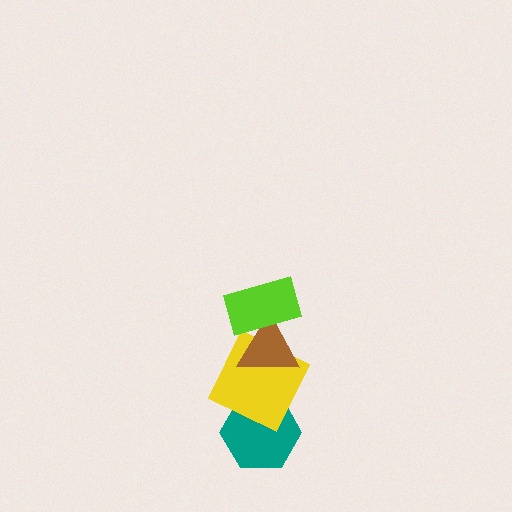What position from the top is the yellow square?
The yellow square is 3rd from the top.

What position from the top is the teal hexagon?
The teal hexagon is 4th from the top.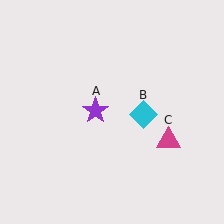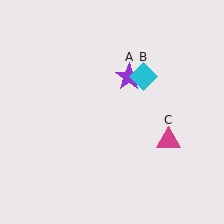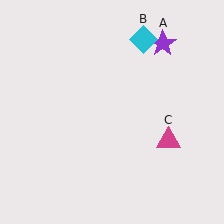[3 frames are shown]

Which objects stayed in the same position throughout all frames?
Magenta triangle (object C) remained stationary.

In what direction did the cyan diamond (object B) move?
The cyan diamond (object B) moved up.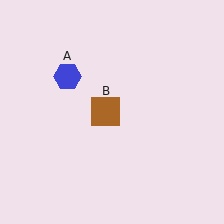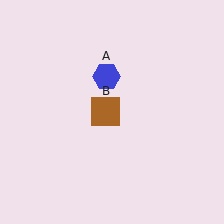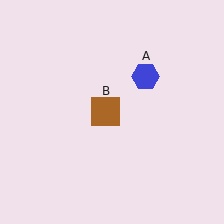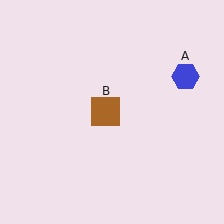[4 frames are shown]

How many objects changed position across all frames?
1 object changed position: blue hexagon (object A).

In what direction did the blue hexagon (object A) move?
The blue hexagon (object A) moved right.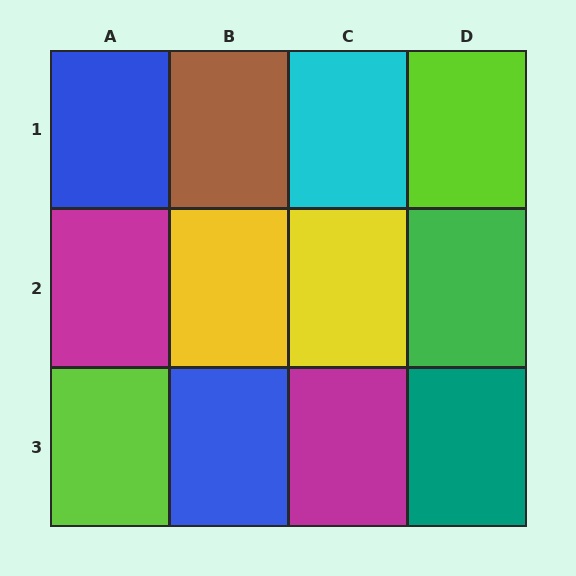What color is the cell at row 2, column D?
Green.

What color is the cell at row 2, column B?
Yellow.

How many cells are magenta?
2 cells are magenta.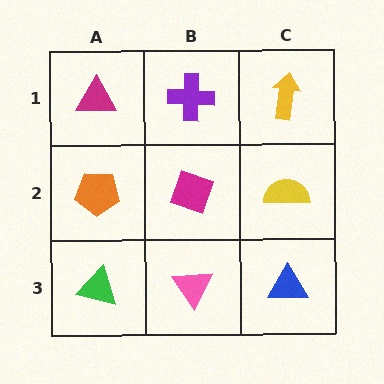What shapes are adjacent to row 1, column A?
An orange pentagon (row 2, column A), a purple cross (row 1, column B).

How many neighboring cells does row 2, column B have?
4.